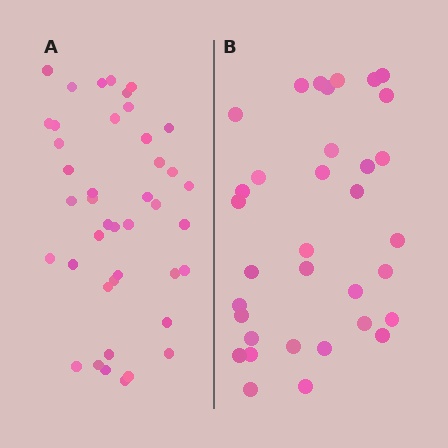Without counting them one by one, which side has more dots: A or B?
Region A (the left region) has more dots.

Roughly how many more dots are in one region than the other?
Region A has roughly 8 or so more dots than region B.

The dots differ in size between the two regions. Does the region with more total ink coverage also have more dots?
No. Region B has more total ink coverage because its dots are larger, but region A actually contains more individual dots. Total area can be misleading — the number of items is what matters here.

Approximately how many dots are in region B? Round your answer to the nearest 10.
About 30 dots. (The exact count is 34, which rounds to 30.)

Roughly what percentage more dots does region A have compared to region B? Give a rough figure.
About 25% more.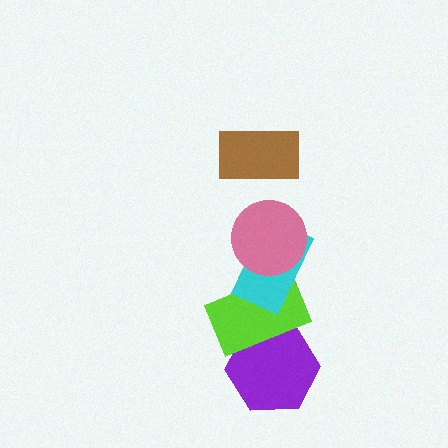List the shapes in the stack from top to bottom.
From top to bottom: the brown rectangle, the pink circle, the cyan rectangle, the lime rectangle, the purple hexagon.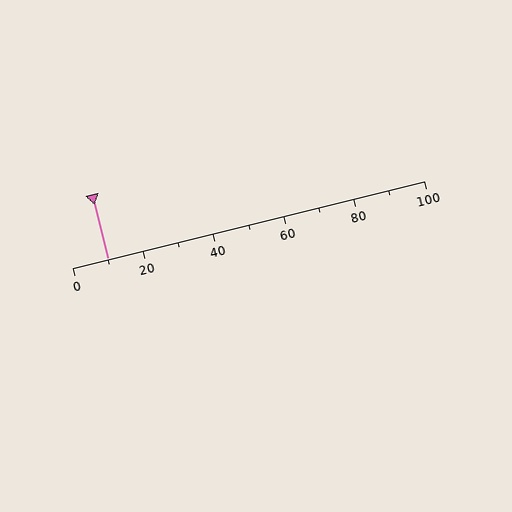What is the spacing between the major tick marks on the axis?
The major ticks are spaced 20 apart.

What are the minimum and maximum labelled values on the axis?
The axis runs from 0 to 100.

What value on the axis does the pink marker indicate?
The marker indicates approximately 10.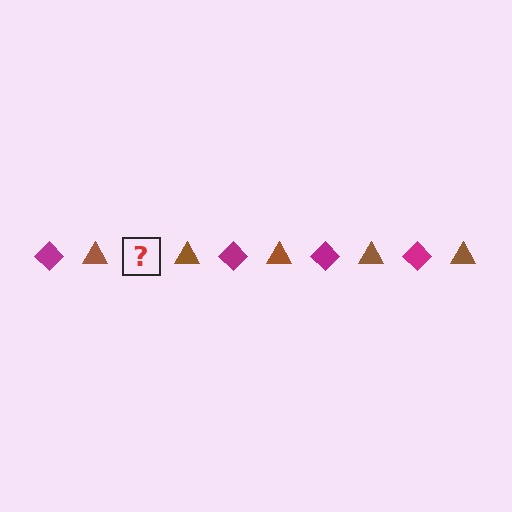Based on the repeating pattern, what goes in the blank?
The blank should be a magenta diamond.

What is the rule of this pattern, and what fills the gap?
The rule is that the pattern alternates between magenta diamond and brown triangle. The gap should be filled with a magenta diamond.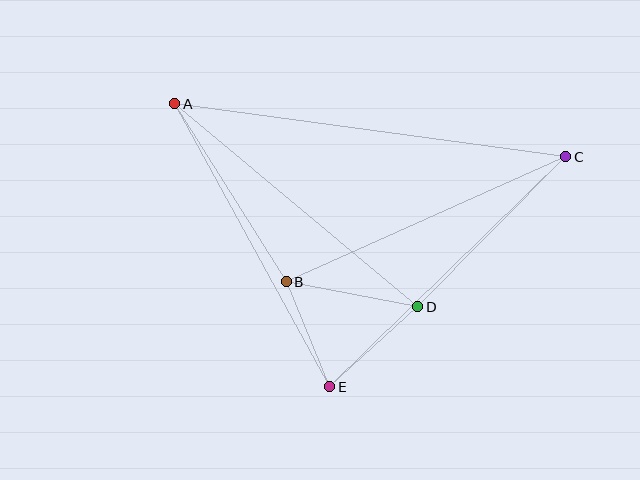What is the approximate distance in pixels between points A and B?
The distance between A and B is approximately 210 pixels.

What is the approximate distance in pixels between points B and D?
The distance between B and D is approximately 134 pixels.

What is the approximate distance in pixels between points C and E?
The distance between C and E is approximately 329 pixels.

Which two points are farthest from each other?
Points A and C are farthest from each other.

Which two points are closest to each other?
Points B and E are closest to each other.